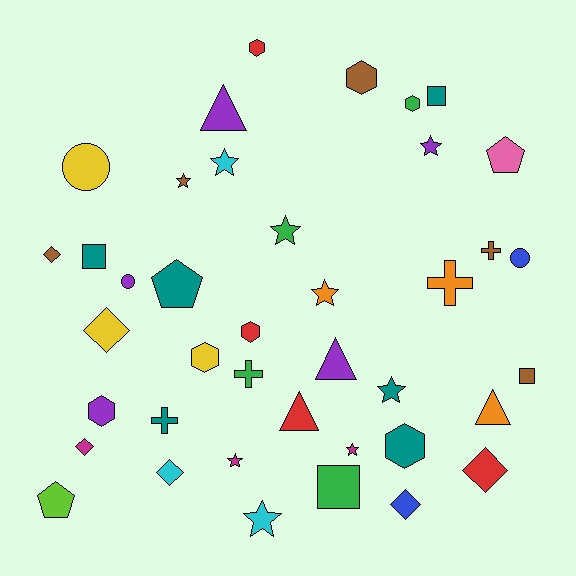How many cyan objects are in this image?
There are 3 cyan objects.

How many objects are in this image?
There are 40 objects.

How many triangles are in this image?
There are 4 triangles.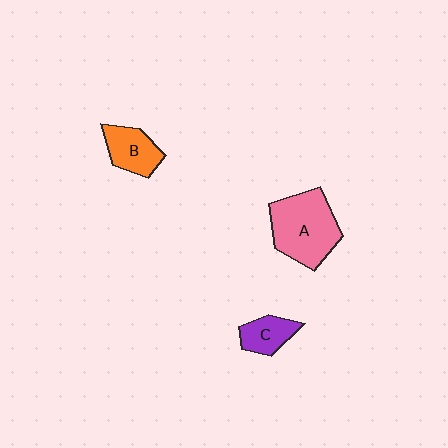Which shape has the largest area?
Shape A (pink).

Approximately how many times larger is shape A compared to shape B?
Approximately 1.8 times.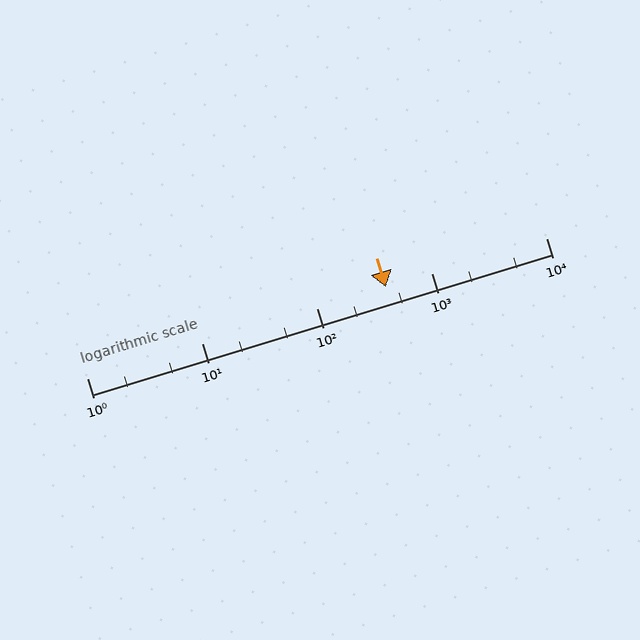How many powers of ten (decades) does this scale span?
The scale spans 4 decades, from 1 to 10000.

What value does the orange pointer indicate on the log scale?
The pointer indicates approximately 400.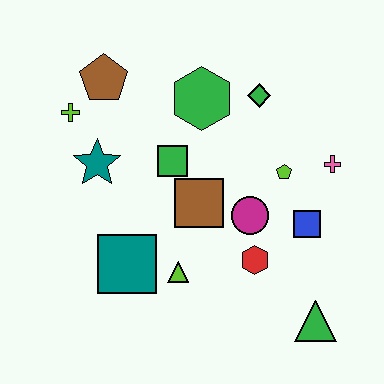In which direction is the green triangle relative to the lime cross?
The green triangle is to the right of the lime cross.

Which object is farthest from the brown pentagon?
The green triangle is farthest from the brown pentagon.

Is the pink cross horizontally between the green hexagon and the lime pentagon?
No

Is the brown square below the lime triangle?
No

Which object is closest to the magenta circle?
The red hexagon is closest to the magenta circle.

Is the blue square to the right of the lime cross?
Yes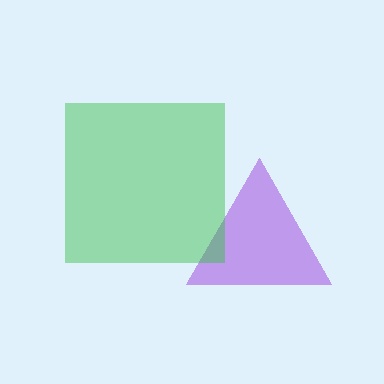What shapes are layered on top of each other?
The layered shapes are: a purple triangle, a green square.